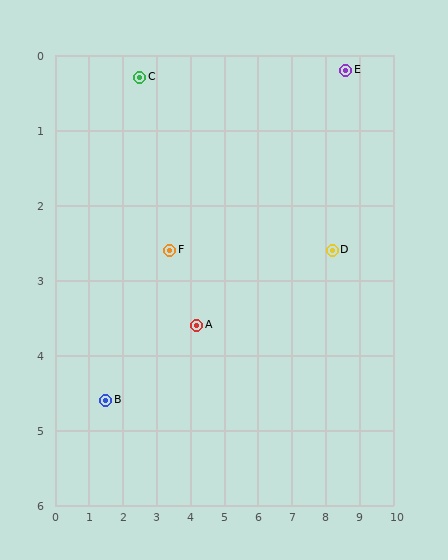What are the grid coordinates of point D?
Point D is at approximately (8.2, 2.6).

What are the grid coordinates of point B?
Point B is at approximately (1.5, 4.6).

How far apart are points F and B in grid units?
Points F and B are about 2.8 grid units apart.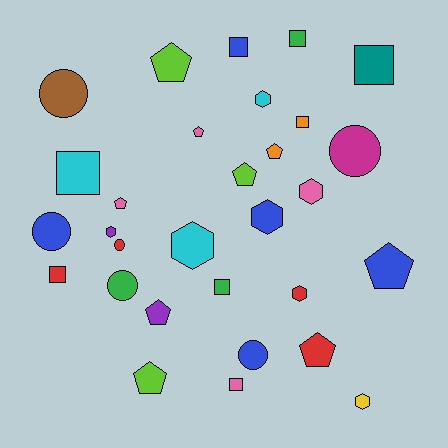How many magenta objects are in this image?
There is 1 magenta object.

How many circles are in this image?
There are 6 circles.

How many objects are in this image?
There are 30 objects.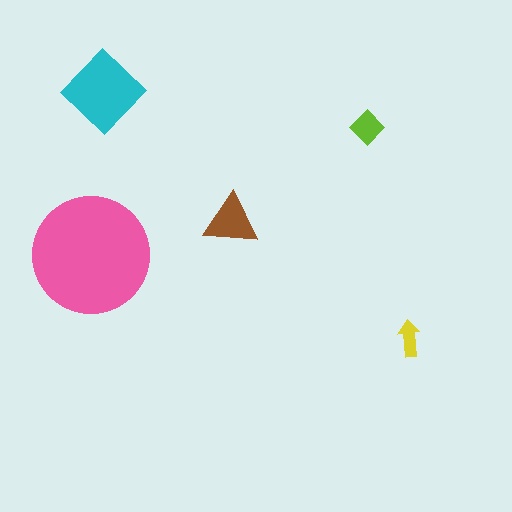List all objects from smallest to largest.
The yellow arrow, the lime diamond, the brown triangle, the cyan diamond, the pink circle.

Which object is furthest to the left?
The pink circle is leftmost.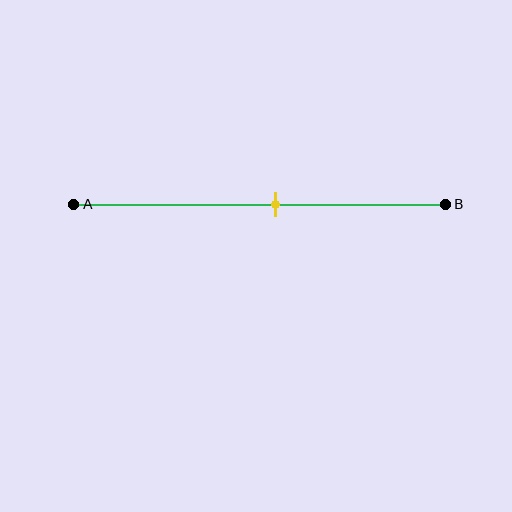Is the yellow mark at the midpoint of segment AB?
No, the mark is at about 55% from A, not at the 50% midpoint.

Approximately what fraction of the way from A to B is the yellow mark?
The yellow mark is approximately 55% of the way from A to B.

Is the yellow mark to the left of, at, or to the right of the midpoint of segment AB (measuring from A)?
The yellow mark is to the right of the midpoint of segment AB.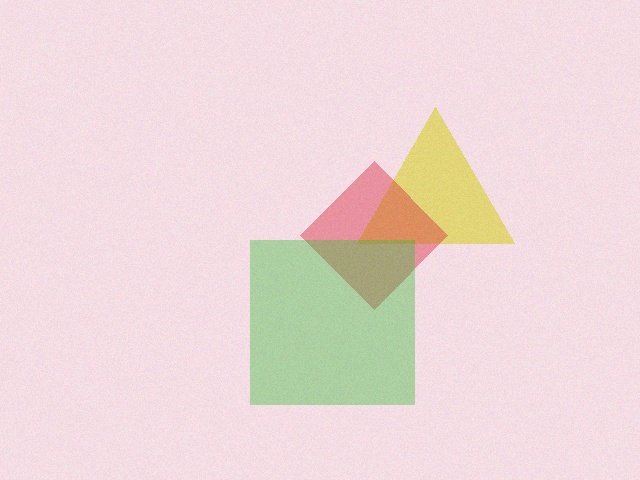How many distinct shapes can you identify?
There are 3 distinct shapes: a yellow triangle, a red diamond, a green square.